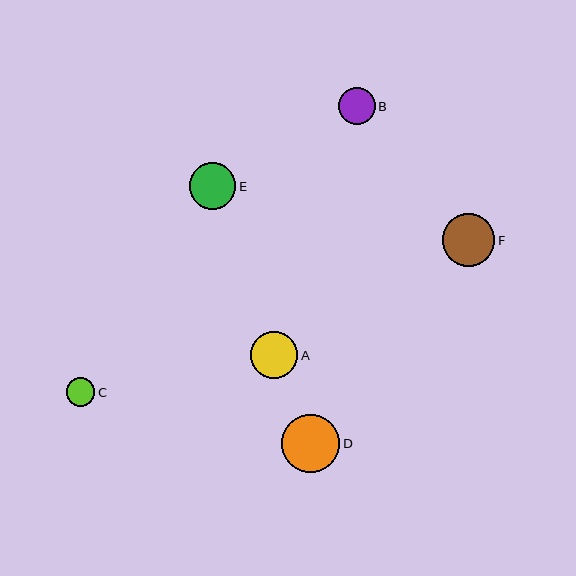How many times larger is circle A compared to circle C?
Circle A is approximately 1.7 times the size of circle C.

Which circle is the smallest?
Circle C is the smallest with a size of approximately 29 pixels.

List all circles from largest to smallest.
From largest to smallest: D, F, A, E, B, C.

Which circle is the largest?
Circle D is the largest with a size of approximately 58 pixels.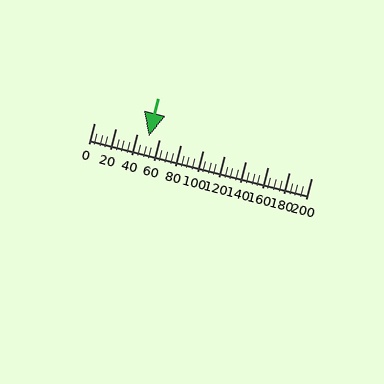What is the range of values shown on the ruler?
The ruler shows values from 0 to 200.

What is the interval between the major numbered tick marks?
The major tick marks are spaced 20 units apart.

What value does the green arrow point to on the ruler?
The green arrow points to approximately 50.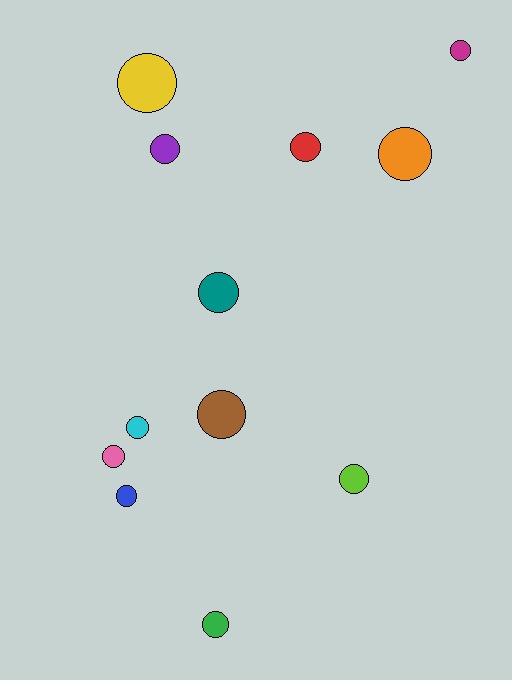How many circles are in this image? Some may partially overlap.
There are 12 circles.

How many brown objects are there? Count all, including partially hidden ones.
There is 1 brown object.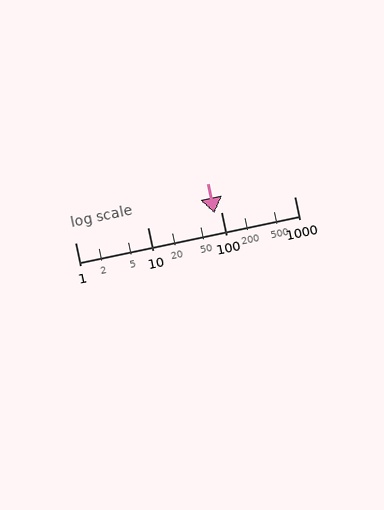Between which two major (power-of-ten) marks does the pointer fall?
The pointer is between 10 and 100.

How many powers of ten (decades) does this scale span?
The scale spans 3 decades, from 1 to 1000.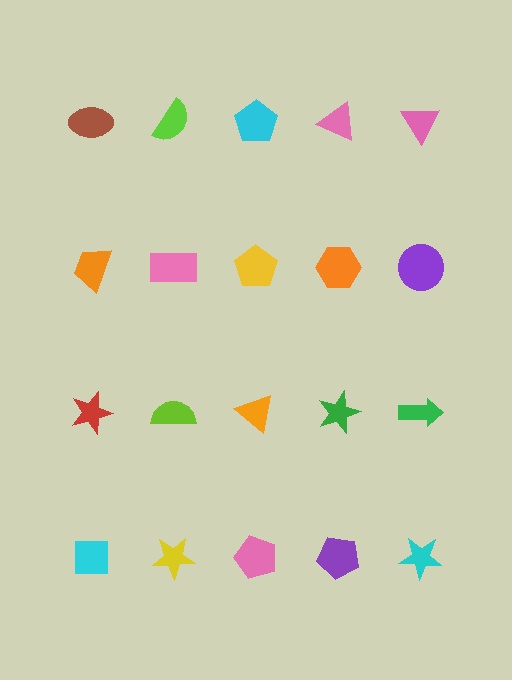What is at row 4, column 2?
A yellow star.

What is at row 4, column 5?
A cyan star.